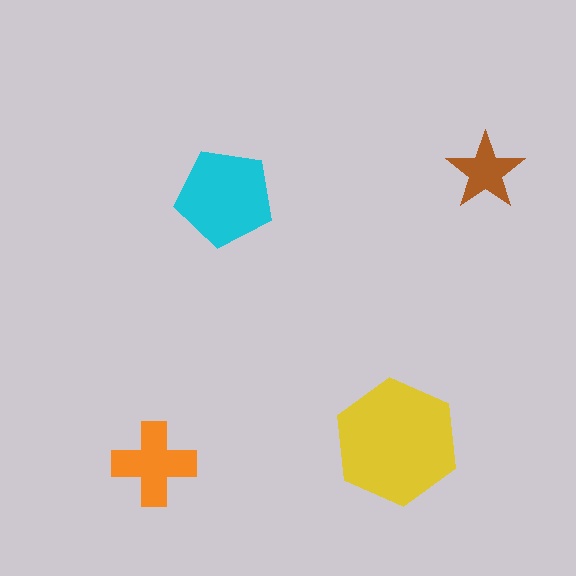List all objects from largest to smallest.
The yellow hexagon, the cyan pentagon, the orange cross, the brown star.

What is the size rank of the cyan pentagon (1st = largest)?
2nd.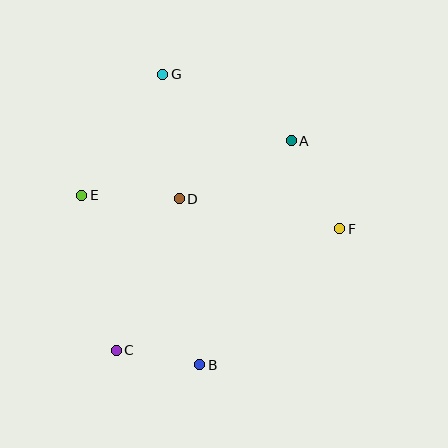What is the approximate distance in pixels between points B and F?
The distance between B and F is approximately 195 pixels.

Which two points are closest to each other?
Points B and C are closest to each other.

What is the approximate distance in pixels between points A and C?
The distance between A and C is approximately 273 pixels.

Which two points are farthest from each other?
Points B and G are farthest from each other.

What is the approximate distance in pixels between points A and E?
The distance between A and E is approximately 216 pixels.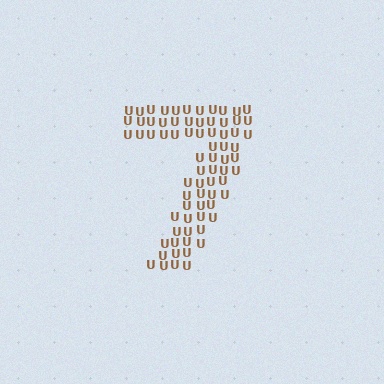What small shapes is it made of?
It is made of small letter U's.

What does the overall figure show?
The overall figure shows the digit 7.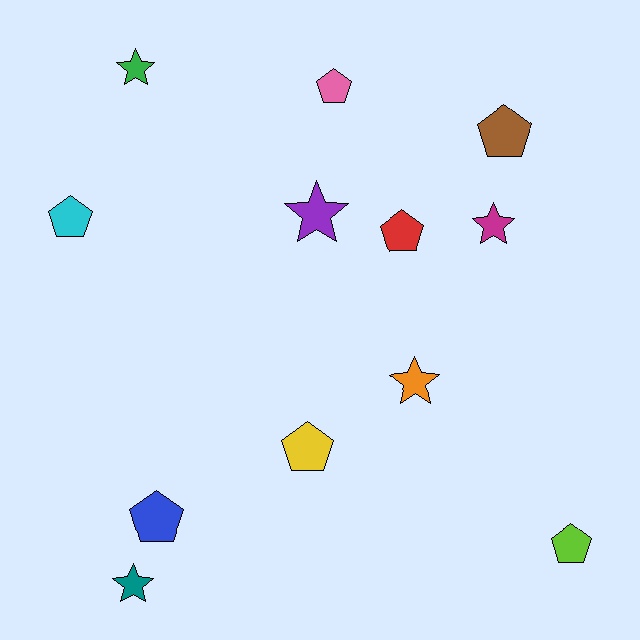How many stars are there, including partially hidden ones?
There are 5 stars.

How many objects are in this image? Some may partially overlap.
There are 12 objects.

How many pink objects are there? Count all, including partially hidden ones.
There is 1 pink object.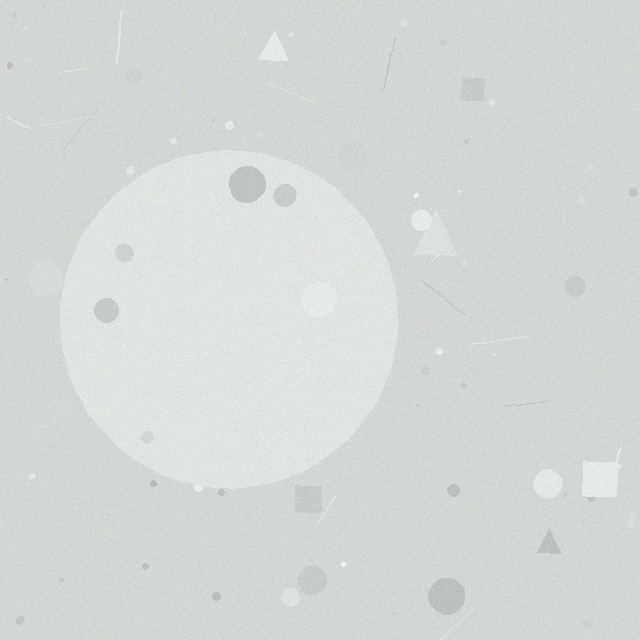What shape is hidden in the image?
A circle is hidden in the image.